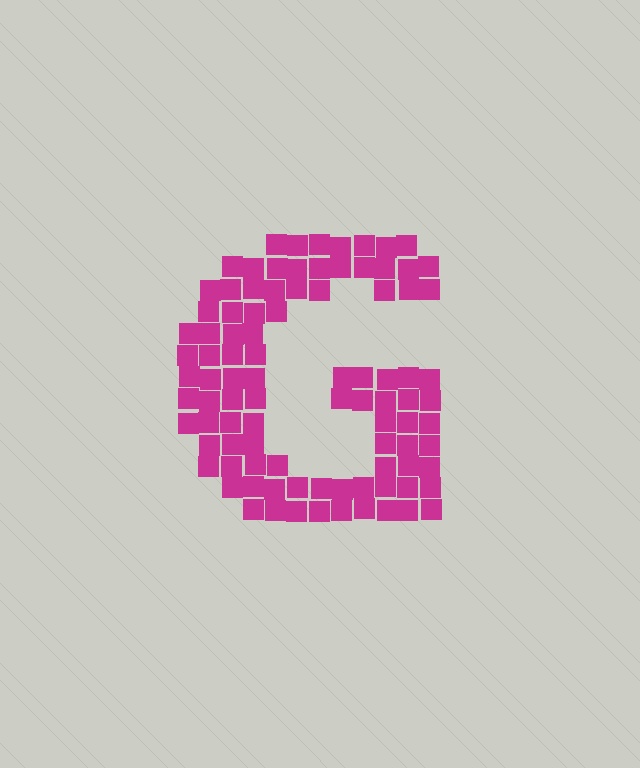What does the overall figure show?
The overall figure shows the letter G.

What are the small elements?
The small elements are squares.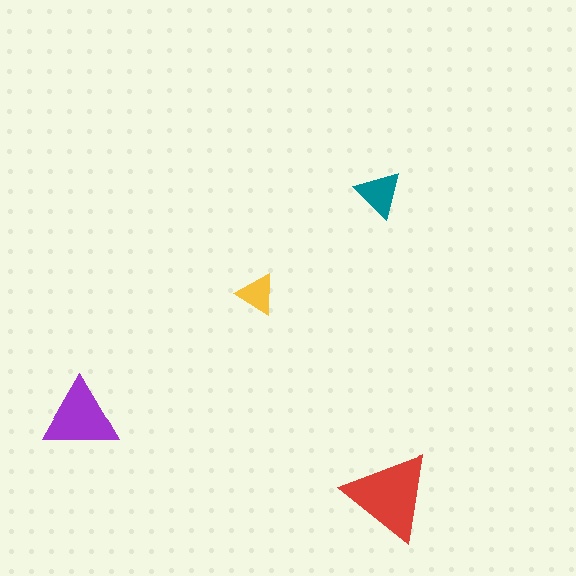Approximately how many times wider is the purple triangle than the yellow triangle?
About 2 times wider.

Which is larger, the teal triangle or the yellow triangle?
The teal one.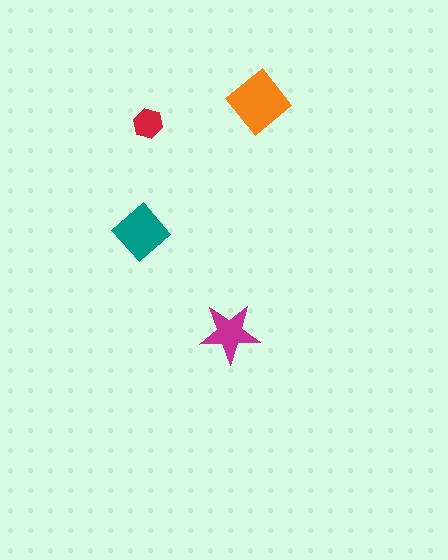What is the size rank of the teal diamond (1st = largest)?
2nd.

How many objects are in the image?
There are 4 objects in the image.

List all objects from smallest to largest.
The red hexagon, the magenta star, the teal diamond, the orange diamond.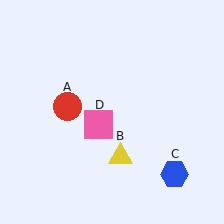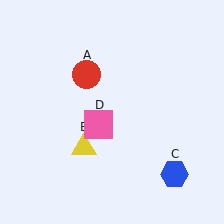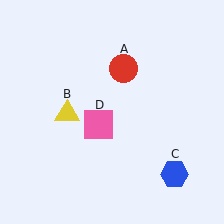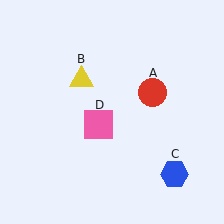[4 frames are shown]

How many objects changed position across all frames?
2 objects changed position: red circle (object A), yellow triangle (object B).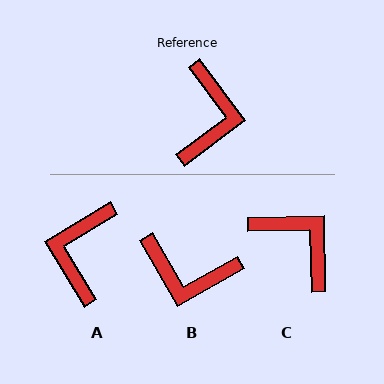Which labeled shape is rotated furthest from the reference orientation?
A, about 174 degrees away.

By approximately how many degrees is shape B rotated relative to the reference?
Approximately 97 degrees clockwise.